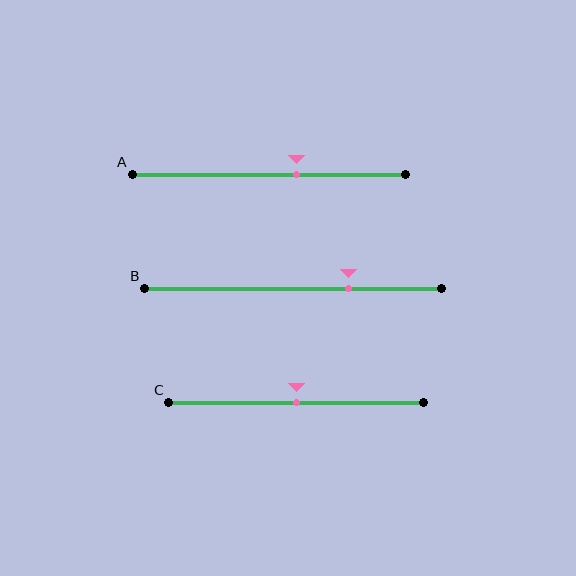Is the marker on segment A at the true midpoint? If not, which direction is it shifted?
No, the marker on segment A is shifted to the right by about 10% of the segment length.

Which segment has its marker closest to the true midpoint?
Segment C has its marker closest to the true midpoint.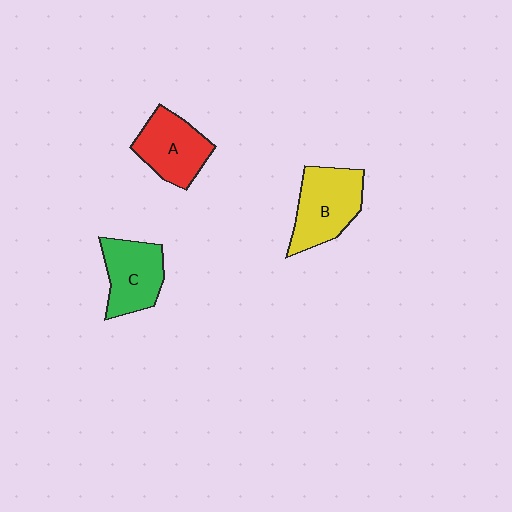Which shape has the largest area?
Shape B (yellow).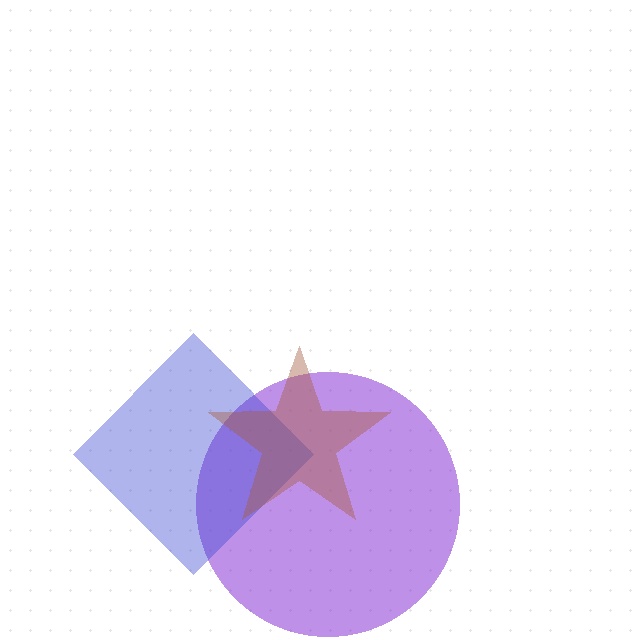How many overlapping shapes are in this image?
There are 3 overlapping shapes in the image.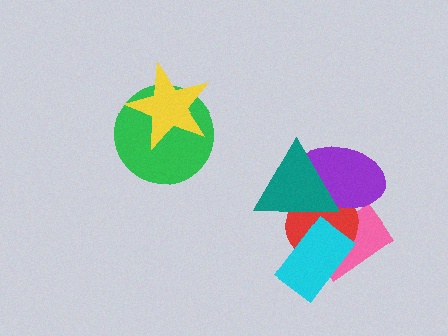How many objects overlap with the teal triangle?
3 objects overlap with the teal triangle.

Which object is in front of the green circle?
The yellow star is in front of the green circle.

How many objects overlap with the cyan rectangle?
3 objects overlap with the cyan rectangle.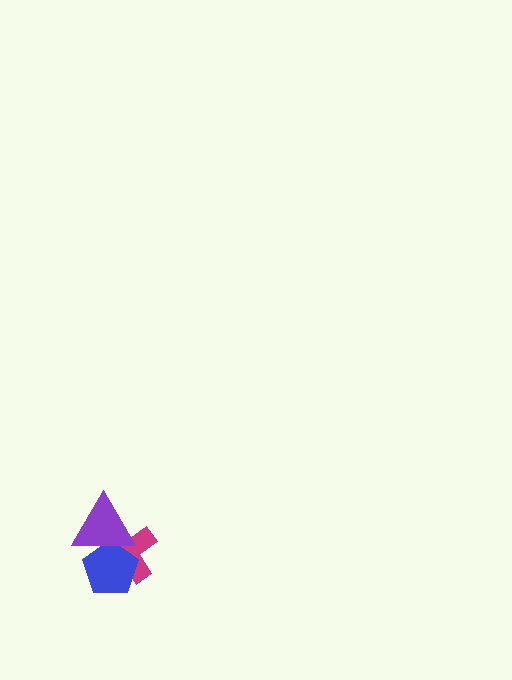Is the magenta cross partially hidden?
Yes, it is partially covered by another shape.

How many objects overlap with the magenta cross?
2 objects overlap with the magenta cross.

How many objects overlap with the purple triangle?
2 objects overlap with the purple triangle.